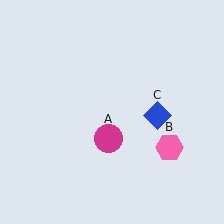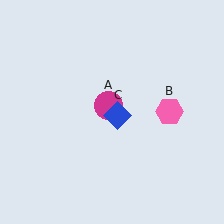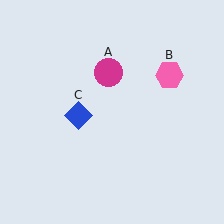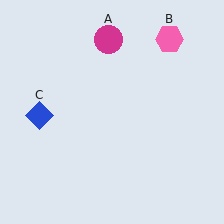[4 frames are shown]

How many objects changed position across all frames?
3 objects changed position: magenta circle (object A), pink hexagon (object B), blue diamond (object C).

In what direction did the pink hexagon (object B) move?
The pink hexagon (object B) moved up.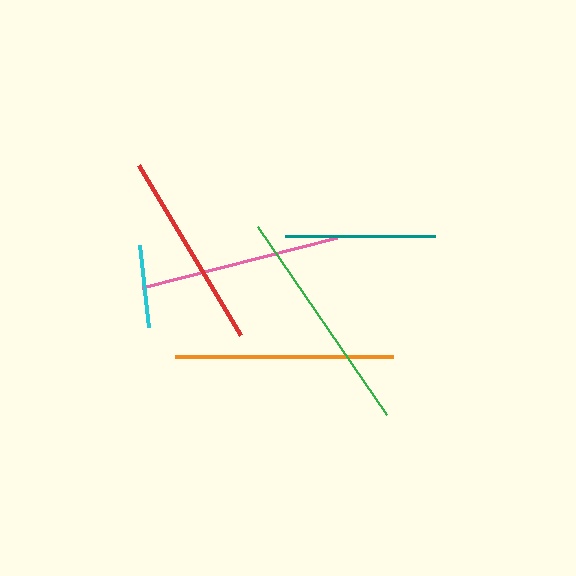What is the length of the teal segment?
The teal segment is approximately 150 pixels long.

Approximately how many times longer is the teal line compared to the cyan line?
The teal line is approximately 1.8 times the length of the cyan line.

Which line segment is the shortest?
The cyan line is the shortest at approximately 82 pixels.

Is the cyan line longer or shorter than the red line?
The red line is longer than the cyan line.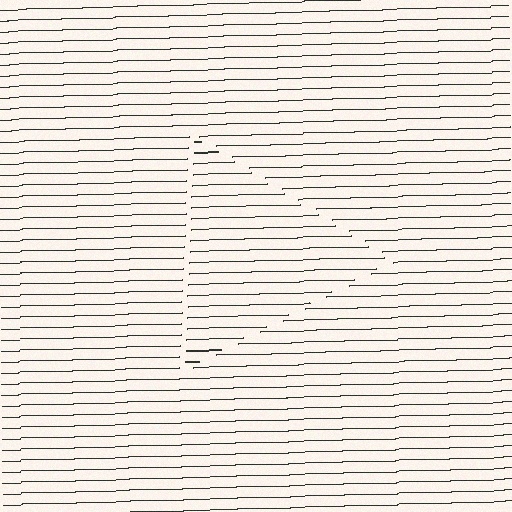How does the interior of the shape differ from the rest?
The interior of the shape contains the same grating, shifted by half a period — the contour is defined by the phase discontinuity where line-ends from the inner and outer gratings abut.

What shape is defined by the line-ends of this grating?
An illusory triangle. The interior of the shape contains the same grating, shifted by half a period — the contour is defined by the phase discontinuity where line-ends from the inner and outer gratings abut.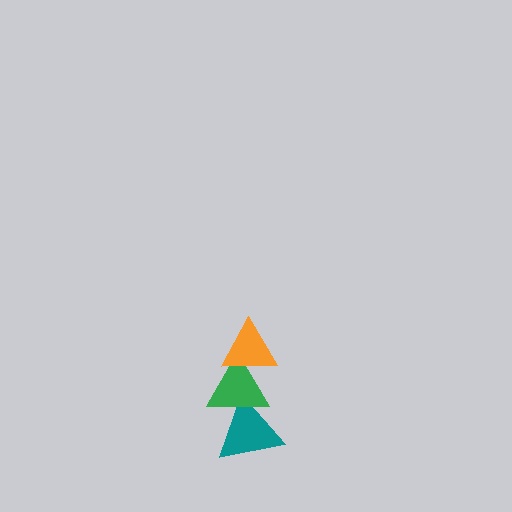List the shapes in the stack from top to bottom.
From top to bottom: the orange triangle, the green triangle, the teal triangle.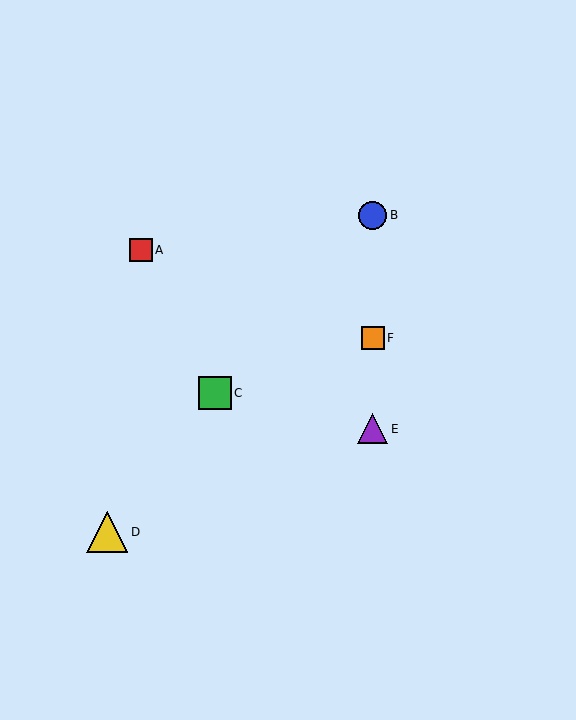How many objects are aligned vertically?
3 objects (B, E, F) are aligned vertically.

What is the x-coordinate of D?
Object D is at x≈107.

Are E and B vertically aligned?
Yes, both are at x≈373.